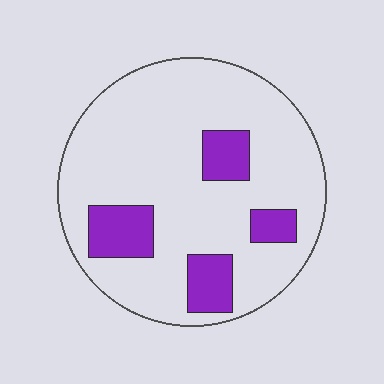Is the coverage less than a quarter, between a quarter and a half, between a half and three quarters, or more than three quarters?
Less than a quarter.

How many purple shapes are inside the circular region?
4.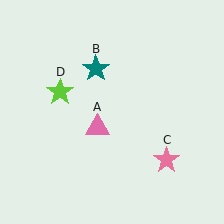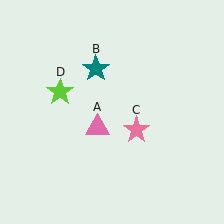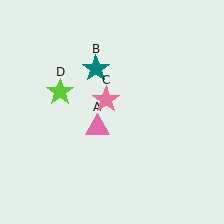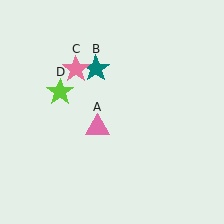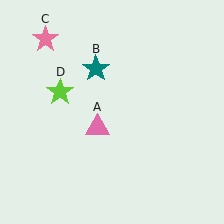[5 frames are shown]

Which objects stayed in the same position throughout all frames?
Pink triangle (object A) and teal star (object B) and lime star (object D) remained stationary.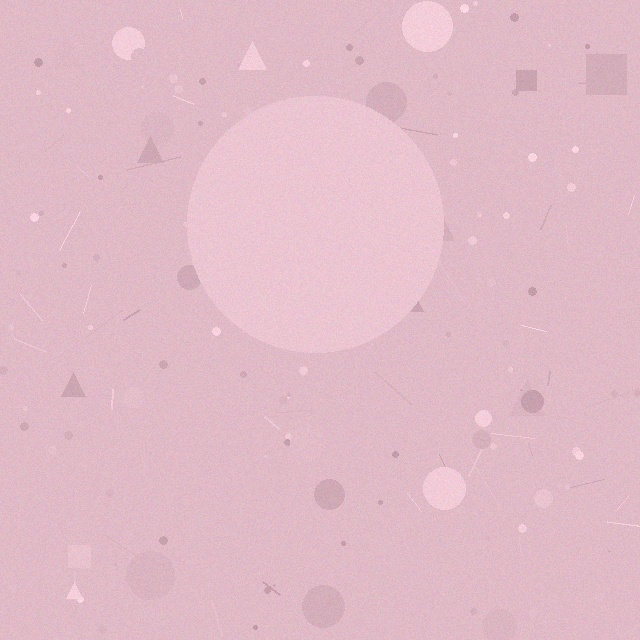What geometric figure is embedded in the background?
A circle is embedded in the background.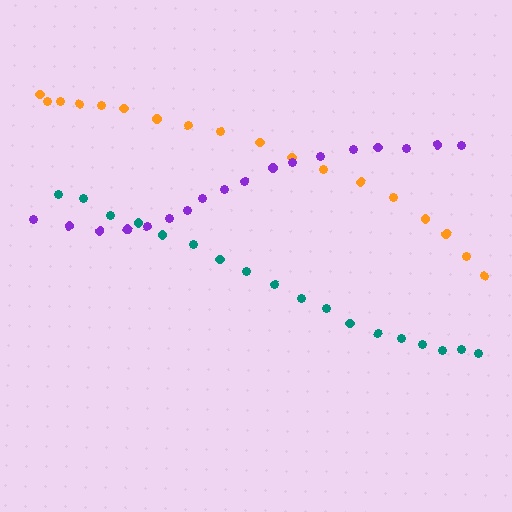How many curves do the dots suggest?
There are 3 distinct paths.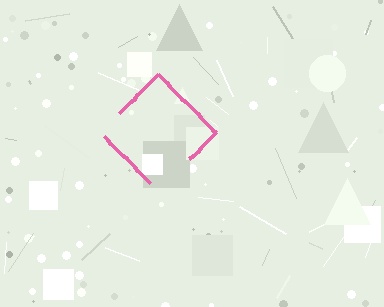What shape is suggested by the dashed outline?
The dashed outline suggests a diamond.